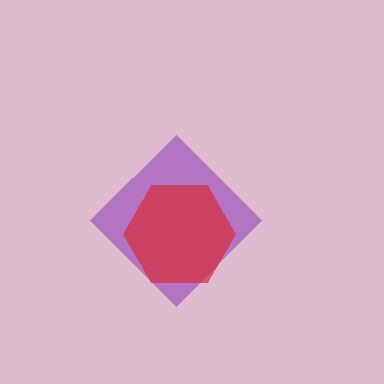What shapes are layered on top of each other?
The layered shapes are: a purple diamond, a red hexagon.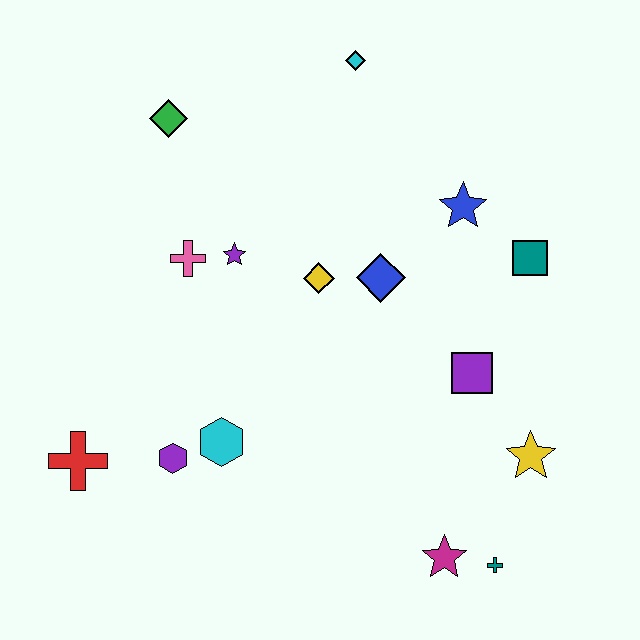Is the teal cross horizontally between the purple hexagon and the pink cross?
No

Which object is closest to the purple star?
The pink cross is closest to the purple star.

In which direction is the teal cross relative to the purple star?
The teal cross is below the purple star.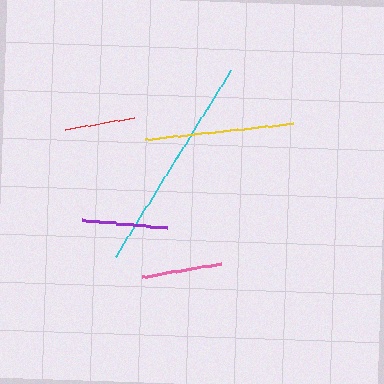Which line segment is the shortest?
The red line is the shortest at approximately 71 pixels.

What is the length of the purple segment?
The purple segment is approximately 85 pixels long.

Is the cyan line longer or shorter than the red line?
The cyan line is longer than the red line.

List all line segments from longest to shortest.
From longest to shortest: cyan, yellow, purple, pink, red.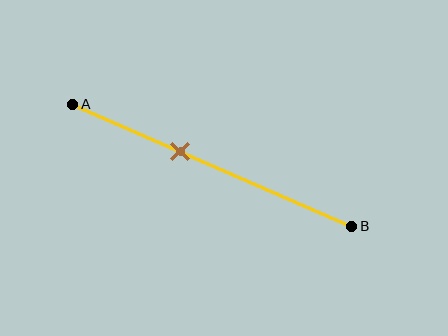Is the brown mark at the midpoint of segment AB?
No, the mark is at about 40% from A, not at the 50% midpoint.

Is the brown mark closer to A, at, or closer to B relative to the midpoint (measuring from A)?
The brown mark is closer to point A than the midpoint of segment AB.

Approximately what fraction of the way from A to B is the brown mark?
The brown mark is approximately 40% of the way from A to B.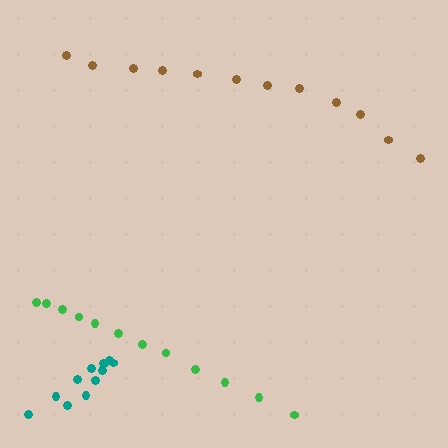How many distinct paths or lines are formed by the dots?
There are 3 distinct paths.